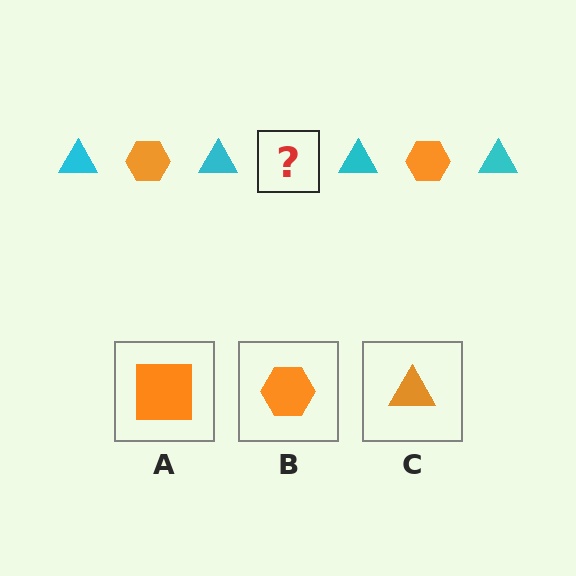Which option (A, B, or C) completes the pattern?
B.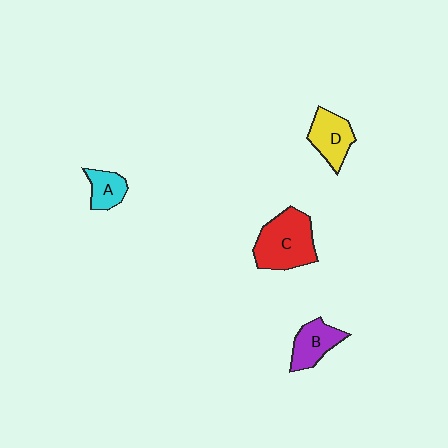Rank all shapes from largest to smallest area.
From largest to smallest: C (red), D (yellow), B (purple), A (cyan).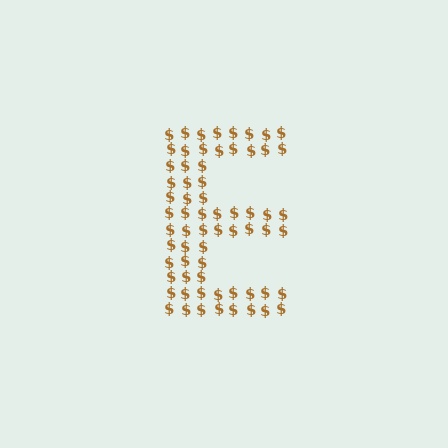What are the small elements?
The small elements are dollar signs.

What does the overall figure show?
The overall figure shows the letter E.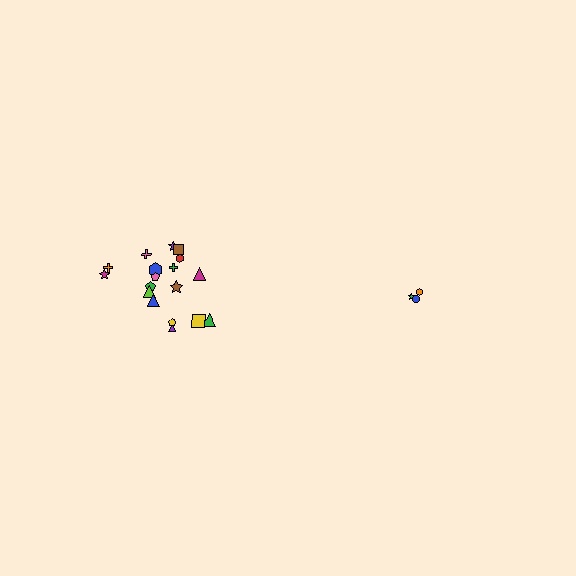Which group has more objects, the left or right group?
The left group.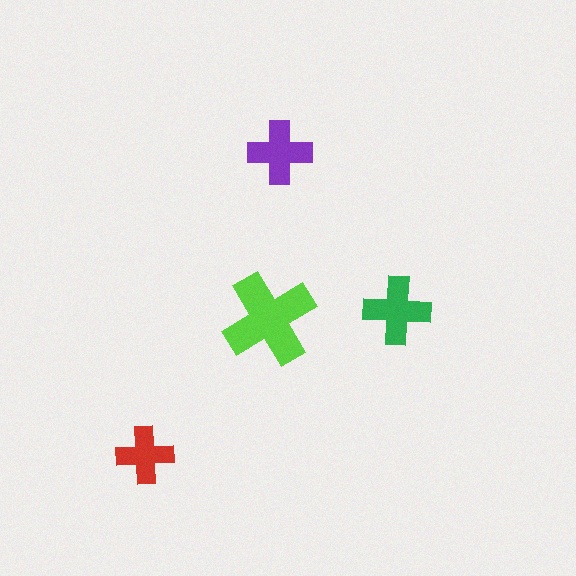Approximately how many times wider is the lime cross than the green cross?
About 1.5 times wider.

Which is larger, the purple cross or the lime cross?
The lime one.